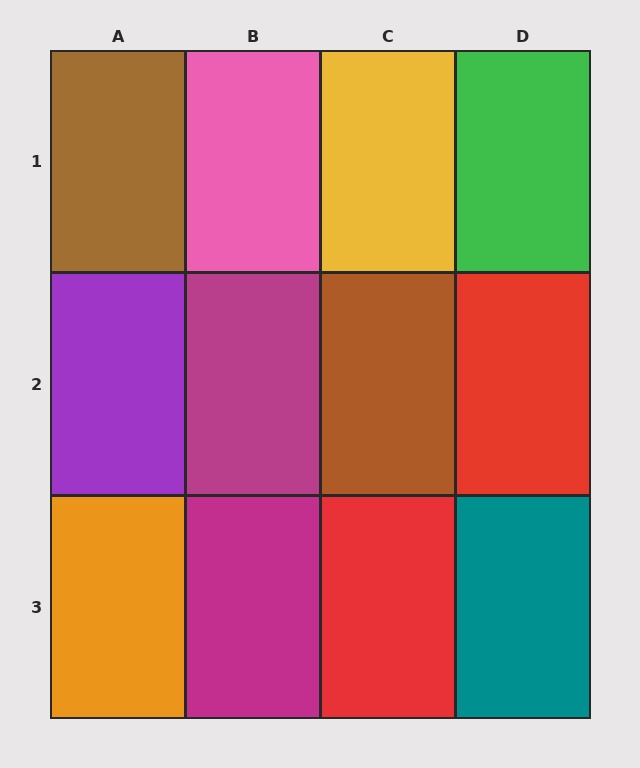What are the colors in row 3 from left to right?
Orange, magenta, red, teal.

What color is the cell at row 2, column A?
Purple.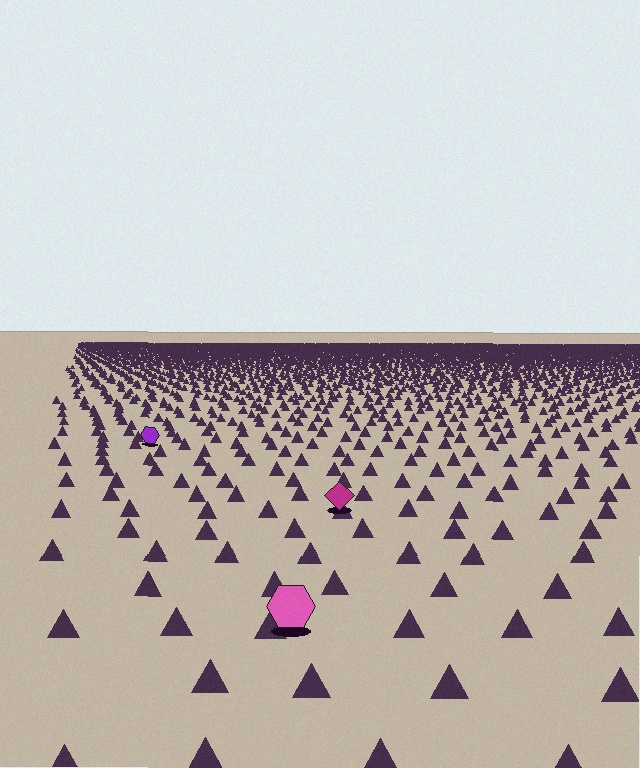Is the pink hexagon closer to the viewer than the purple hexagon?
Yes. The pink hexagon is closer — you can tell from the texture gradient: the ground texture is coarser near it.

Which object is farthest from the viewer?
The purple hexagon is farthest from the viewer. It appears smaller and the ground texture around it is denser.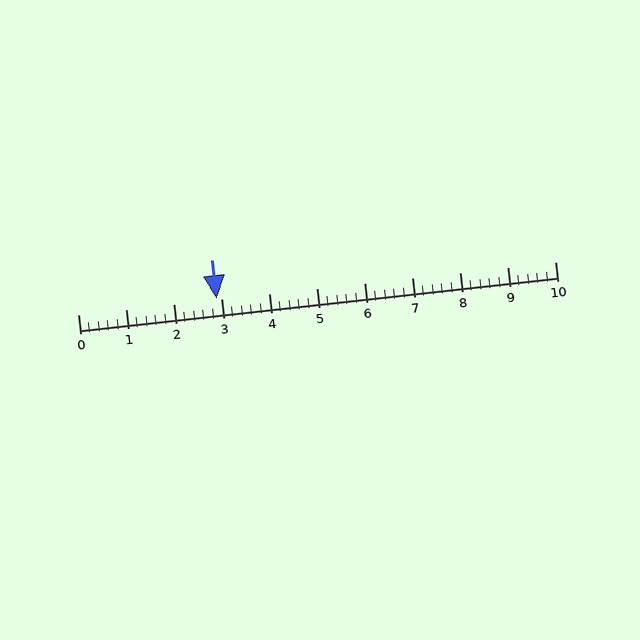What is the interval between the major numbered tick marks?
The major tick marks are spaced 1 units apart.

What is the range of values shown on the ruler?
The ruler shows values from 0 to 10.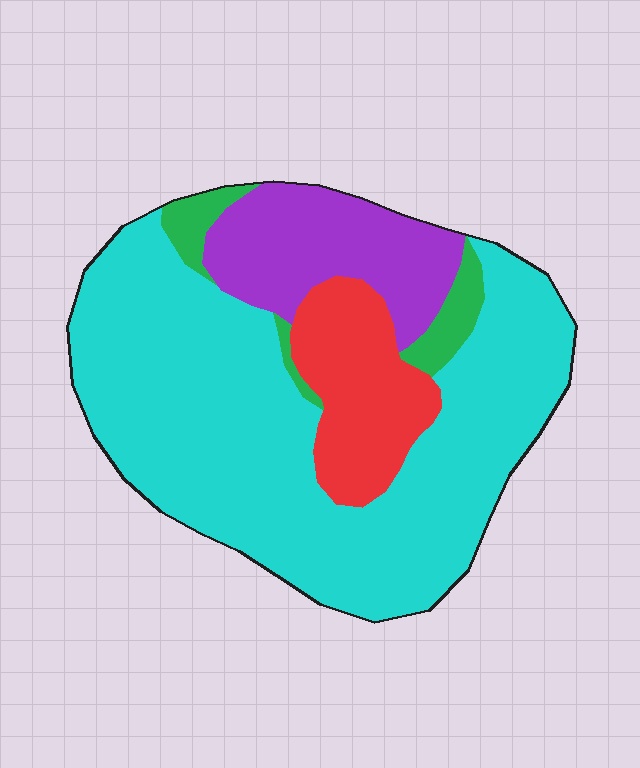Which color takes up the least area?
Green, at roughly 5%.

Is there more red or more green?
Red.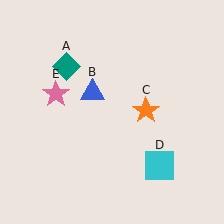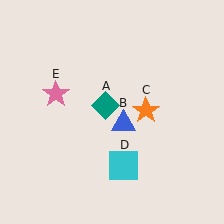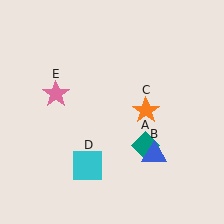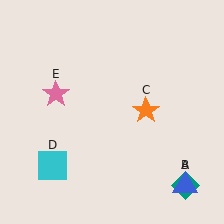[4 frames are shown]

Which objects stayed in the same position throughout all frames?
Orange star (object C) and pink star (object E) remained stationary.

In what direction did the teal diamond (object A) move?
The teal diamond (object A) moved down and to the right.